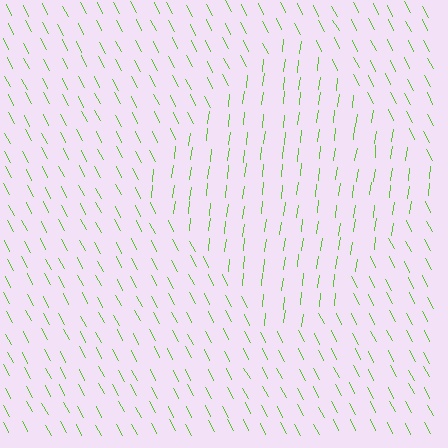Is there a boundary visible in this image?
Yes, there is a texture boundary formed by a change in line orientation.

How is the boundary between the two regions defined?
The boundary is defined purely by a change in line orientation (approximately 35 degrees difference). All lines are the same color and thickness.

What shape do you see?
I see a diamond.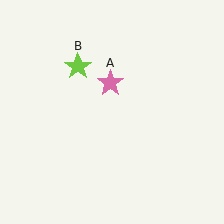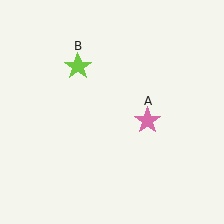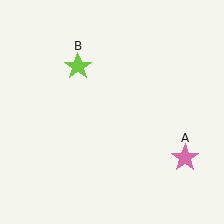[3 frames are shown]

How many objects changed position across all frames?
1 object changed position: pink star (object A).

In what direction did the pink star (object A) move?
The pink star (object A) moved down and to the right.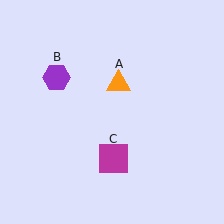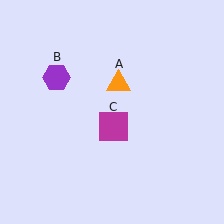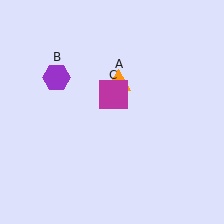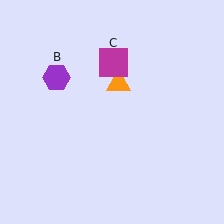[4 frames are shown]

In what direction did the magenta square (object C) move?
The magenta square (object C) moved up.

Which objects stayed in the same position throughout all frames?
Orange triangle (object A) and purple hexagon (object B) remained stationary.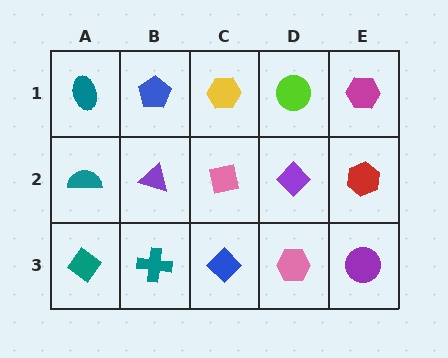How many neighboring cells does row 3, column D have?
3.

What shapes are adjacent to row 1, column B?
A purple triangle (row 2, column B), a teal ellipse (row 1, column A), a yellow hexagon (row 1, column C).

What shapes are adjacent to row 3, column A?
A teal semicircle (row 2, column A), a teal cross (row 3, column B).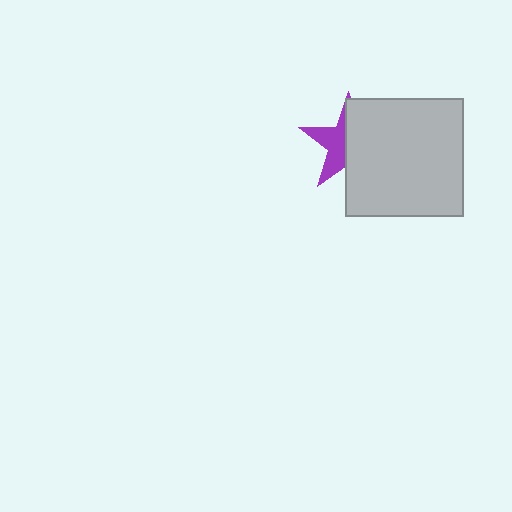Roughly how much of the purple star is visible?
A small part of it is visible (roughly 44%).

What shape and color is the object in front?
The object in front is a light gray square.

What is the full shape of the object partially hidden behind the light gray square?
The partially hidden object is a purple star.